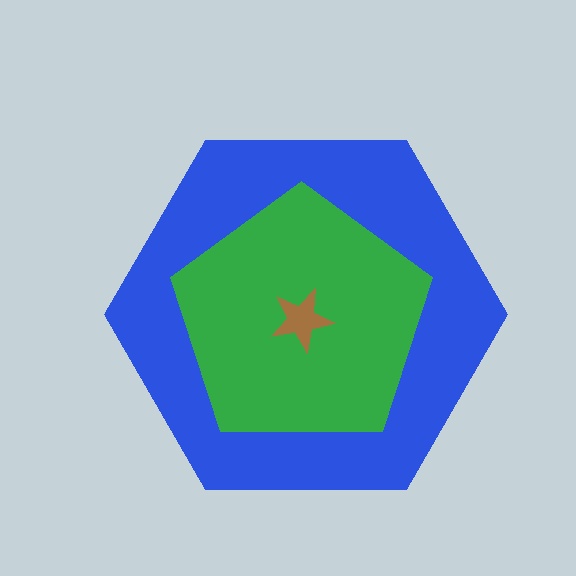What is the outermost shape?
The blue hexagon.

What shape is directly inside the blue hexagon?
The green pentagon.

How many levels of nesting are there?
3.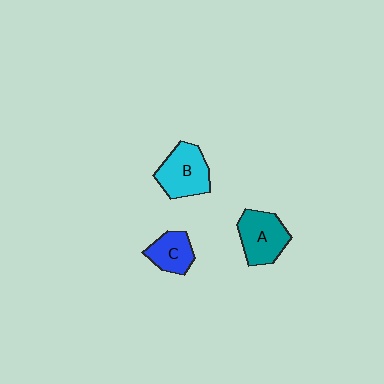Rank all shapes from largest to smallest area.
From largest to smallest: B (cyan), A (teal), C (blue).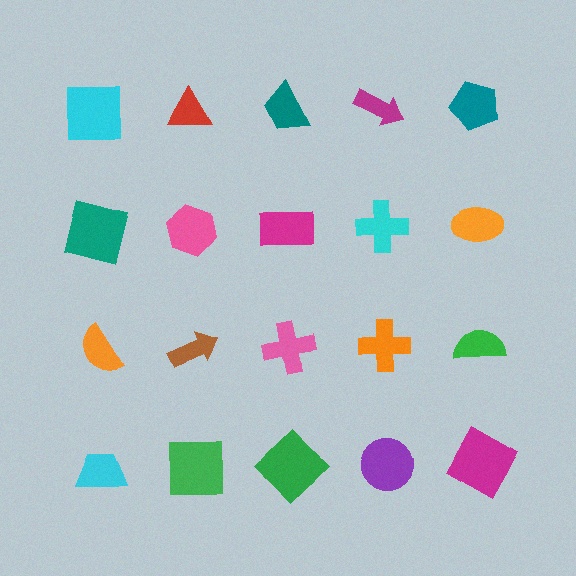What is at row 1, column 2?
A red triangle.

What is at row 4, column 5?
A magenta square.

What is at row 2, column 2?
A pink hexagon.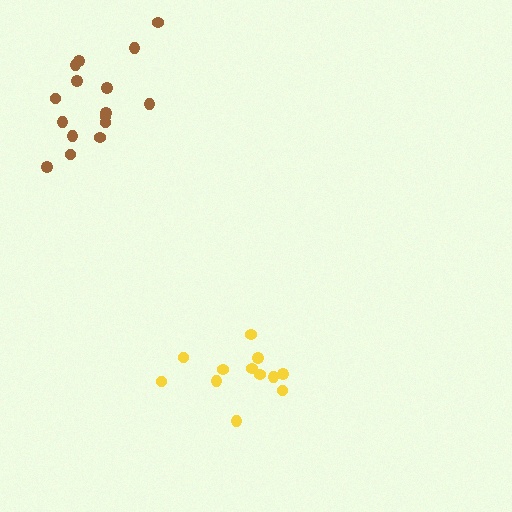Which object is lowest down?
The yellow cluster is bottommost.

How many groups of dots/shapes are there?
There are 2 groups.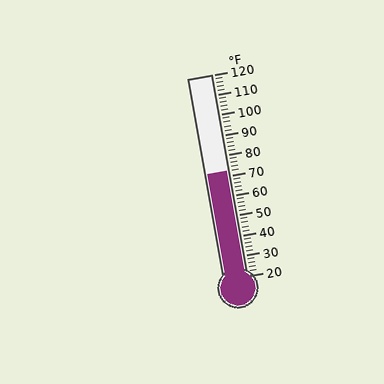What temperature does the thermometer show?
The thermometer shows approximately 72°F.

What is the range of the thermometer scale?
The thermometer scale ranges from 20°F to 120°F.